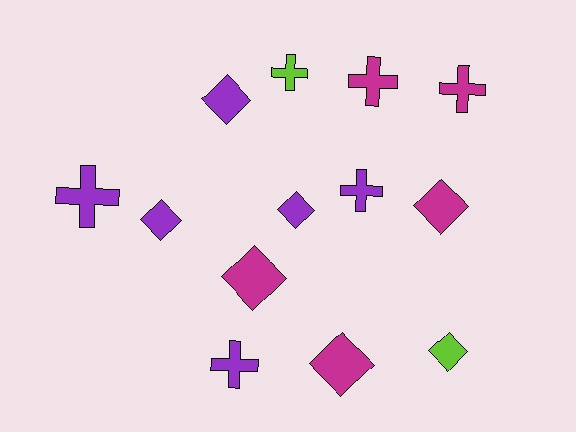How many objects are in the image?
There are 13 objects.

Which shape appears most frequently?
Diamond, with 7 objects.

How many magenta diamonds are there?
There are 3 magenta diamonds.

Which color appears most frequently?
Purple, with 6 objects.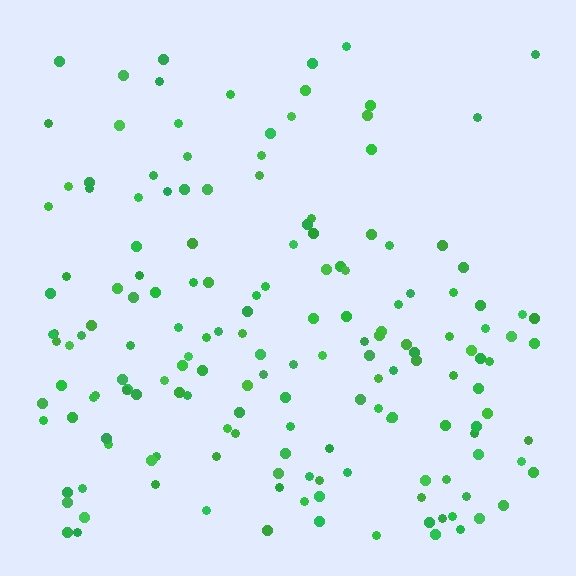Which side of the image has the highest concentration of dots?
The bottom.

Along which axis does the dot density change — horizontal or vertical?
Vertical.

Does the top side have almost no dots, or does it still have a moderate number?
Still a moderate number, just noticeably fewer than the bottom.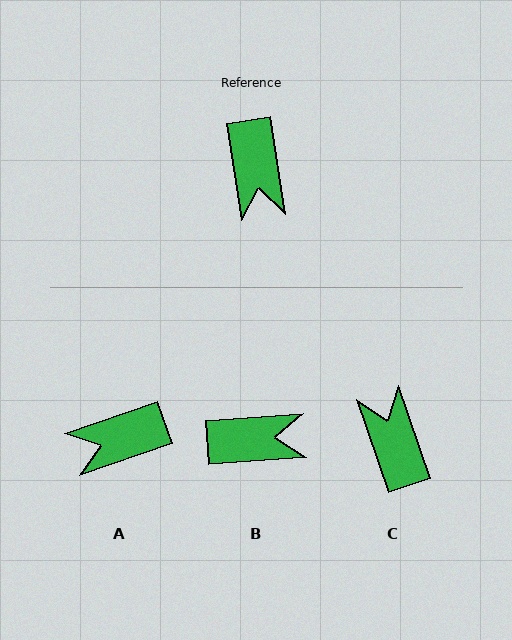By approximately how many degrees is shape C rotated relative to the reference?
Approximately 170 degrees clockwise.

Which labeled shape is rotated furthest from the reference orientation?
C, about 170 degrees away.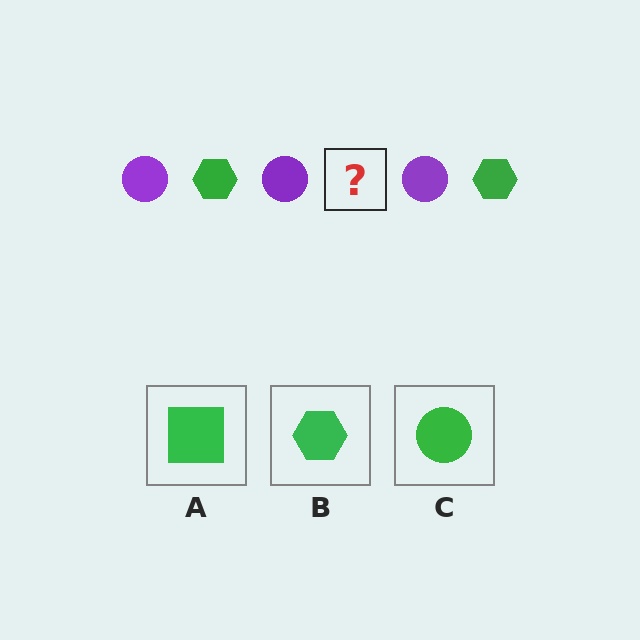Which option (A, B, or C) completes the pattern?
B.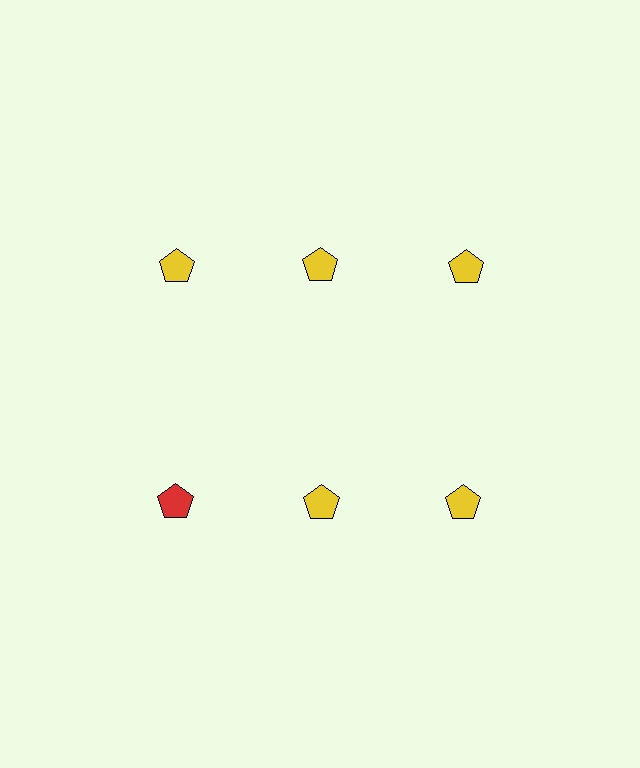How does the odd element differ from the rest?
It has a different color: red instead of yellow.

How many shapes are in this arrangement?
There are 6 shapes arranged in a grid pattern.